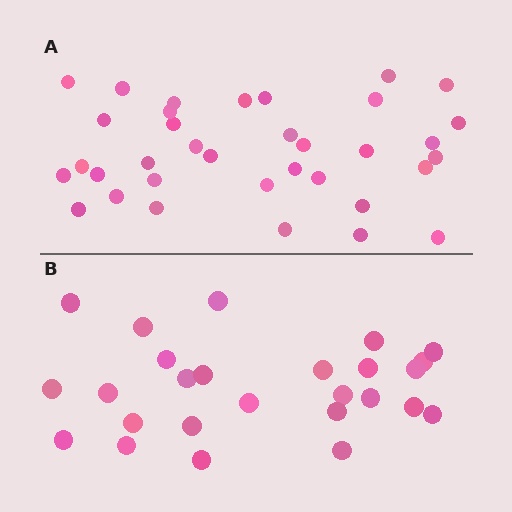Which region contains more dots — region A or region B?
Region A (the top region) has more dots.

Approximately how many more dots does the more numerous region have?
Region A has roughly 8 or so more dots than region B.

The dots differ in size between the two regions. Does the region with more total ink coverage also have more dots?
No. Region B has more total ink coverage because its dots are larger, but region A actually contains more individual dots. Total area can be misleading — the number of items is what matters here.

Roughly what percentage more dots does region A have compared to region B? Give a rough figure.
About 35% more.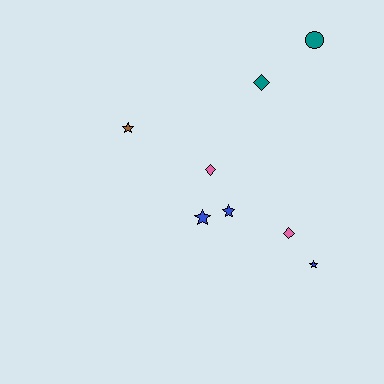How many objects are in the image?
There are 8 objects.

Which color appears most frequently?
Blue, with 3 objects.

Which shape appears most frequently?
Star, with 4 objects.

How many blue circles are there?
There are no blue circles.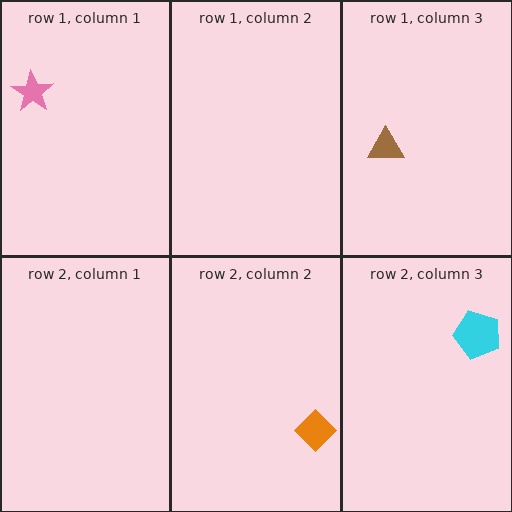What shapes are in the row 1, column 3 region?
The brown triangle.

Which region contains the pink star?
The row 1, column 1 region.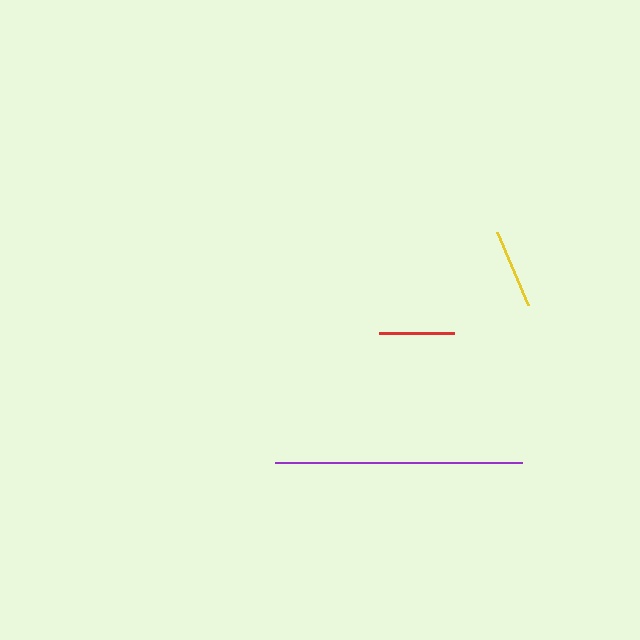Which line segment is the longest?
The purple line is the longest at approximately 247 pixels.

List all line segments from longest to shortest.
From longest to shortest: purple, yellow, red.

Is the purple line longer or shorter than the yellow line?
The purple line is longer than the yellow line.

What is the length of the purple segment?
The purple segment is approximately 247 pixels long.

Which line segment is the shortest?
The red line is the shortest at approximately 74 pixels.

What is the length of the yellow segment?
The yellow segment is approximately 80 pixels long.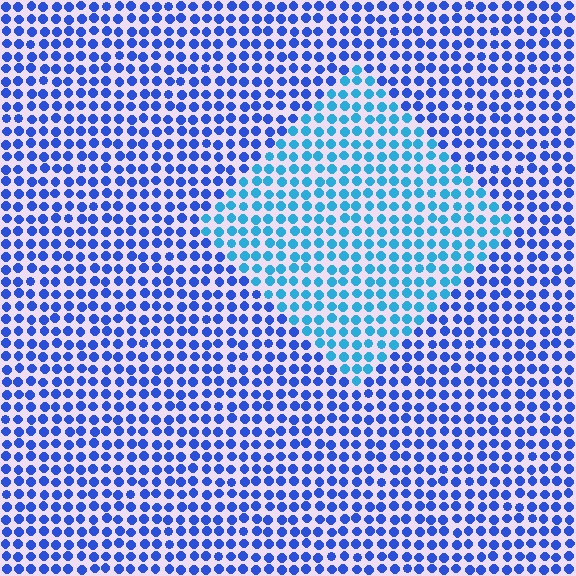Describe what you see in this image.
The image is filled with small blue elements in a uniform arrangement. A diamond-shaped region is visible where the elements are tinted to a slightly different hue, forming a subtle color boundary.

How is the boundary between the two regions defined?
The boundary is defined purely by a slight shift in hue (about 32 degrees). Spacing, size, and orientation are identical on both sides.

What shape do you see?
I see a diamond.